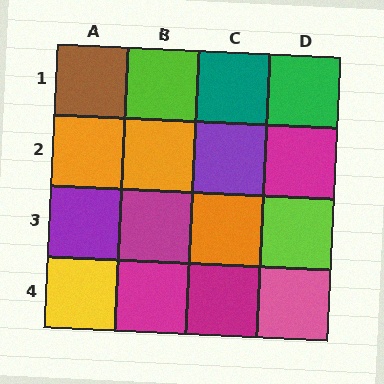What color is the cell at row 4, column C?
Magenta.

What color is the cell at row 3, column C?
Orange.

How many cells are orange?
3 cells are orange.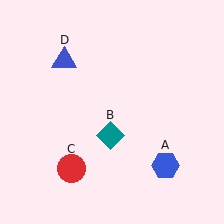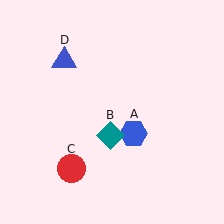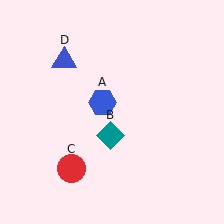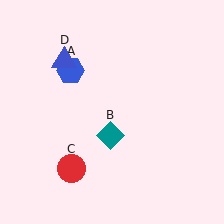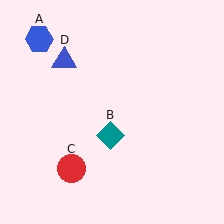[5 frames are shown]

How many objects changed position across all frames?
1 object changed position: blue hexagon (object A).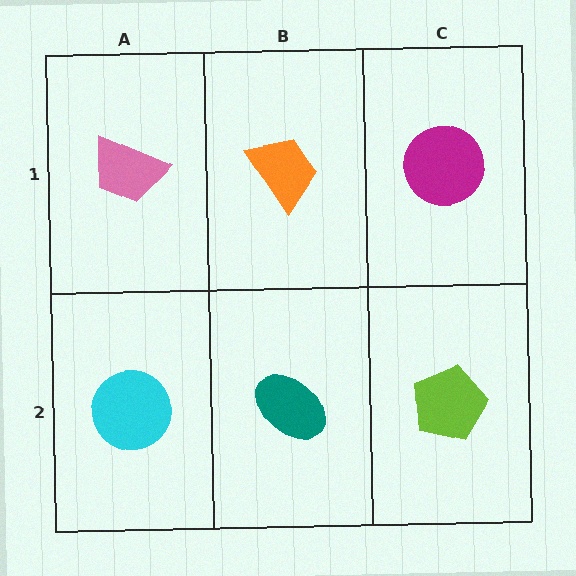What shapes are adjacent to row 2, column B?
An orange trapezoid (row 1, column B), a cyan circle (row 2, column A), a lime pentagon (row 2, column C).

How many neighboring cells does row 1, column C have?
2.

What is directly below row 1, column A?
A cyan circle.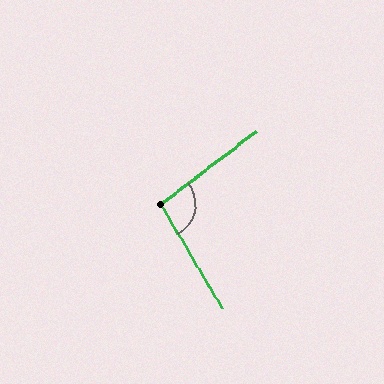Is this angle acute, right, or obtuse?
It is obtuse.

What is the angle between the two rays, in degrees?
Approximately 97 degrees.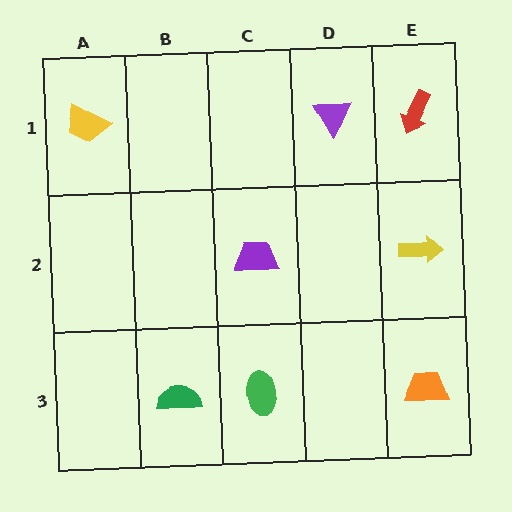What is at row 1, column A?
A yellow trapezoid.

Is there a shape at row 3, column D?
No, that cell is empty.